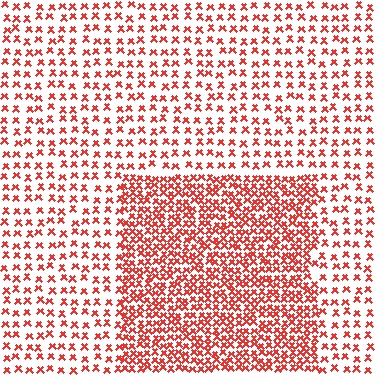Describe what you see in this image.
The image contains small red elements arranged at two different densities. A rectangle-shaped region is visible where the elements are more densely packed than the surrounding area.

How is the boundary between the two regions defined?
The boundary is defined by a change in element density (approximately 2.2x ratio). All elements are the same color, size, and shape.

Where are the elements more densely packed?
The elements are more densely packed inside the rectangle boundary.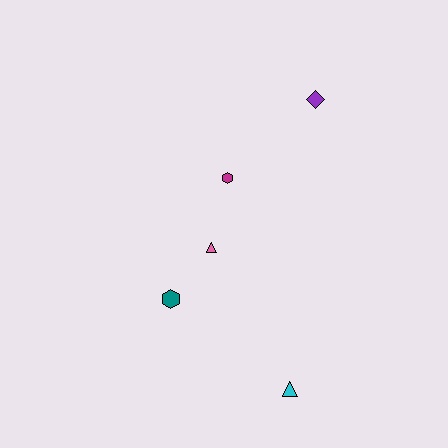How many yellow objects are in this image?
There are no yellow objects.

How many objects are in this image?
There are 5 objects.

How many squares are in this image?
There are no squares.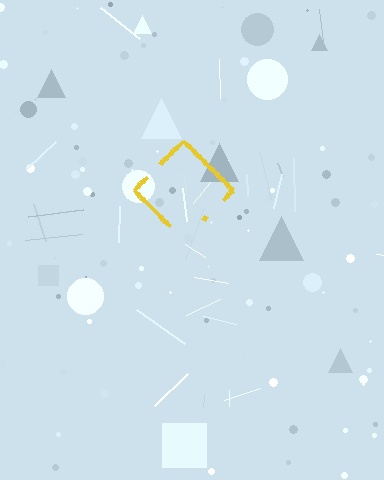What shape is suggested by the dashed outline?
The dashed outline suggests a diamond.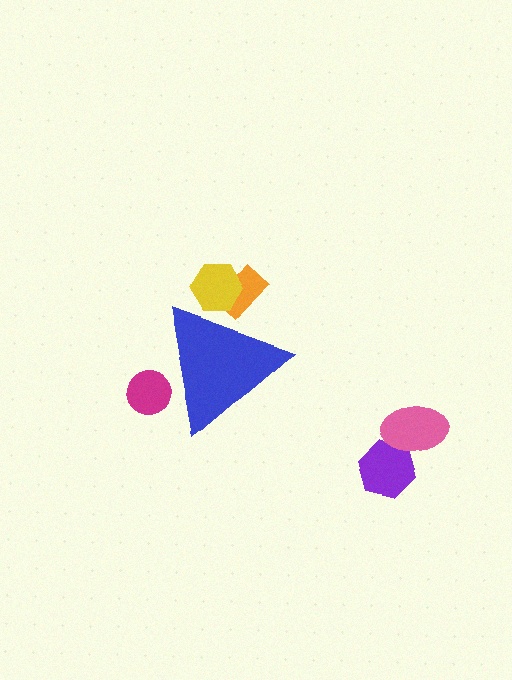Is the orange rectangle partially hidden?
Yes, the orange rectangle is partially hidden behind the blue triangle.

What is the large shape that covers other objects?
A blue triangle.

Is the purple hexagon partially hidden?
No, the purple hexagon is fully visible.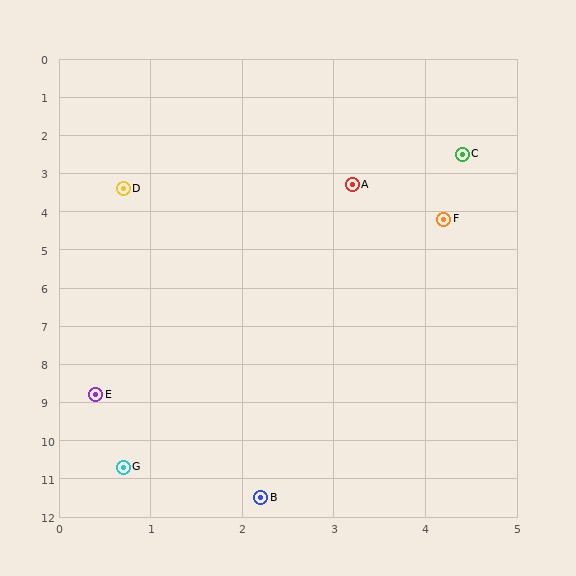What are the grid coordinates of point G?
Point G is at approximately (0.7, 10.7).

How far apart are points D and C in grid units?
Points D and C are about 3.8 grid units apart.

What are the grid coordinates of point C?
Point C is at approximately (4.4, 2.5).